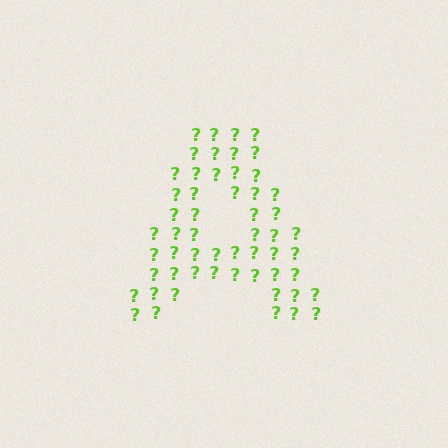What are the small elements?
The small elements are question marks.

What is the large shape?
The large shape is the letter A.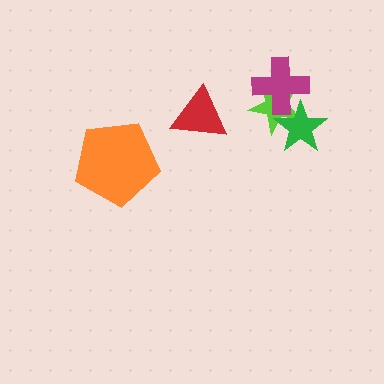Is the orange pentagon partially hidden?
No, no other shape covers it.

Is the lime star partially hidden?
Yes, it is partially covered by another shape.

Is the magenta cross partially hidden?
Yes, it is partially covered by another shape.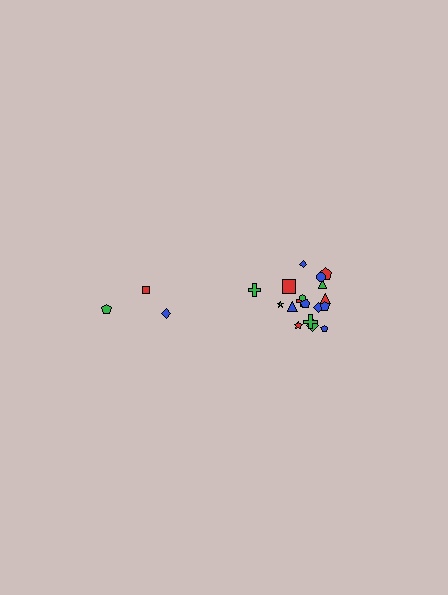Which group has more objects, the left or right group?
The right group.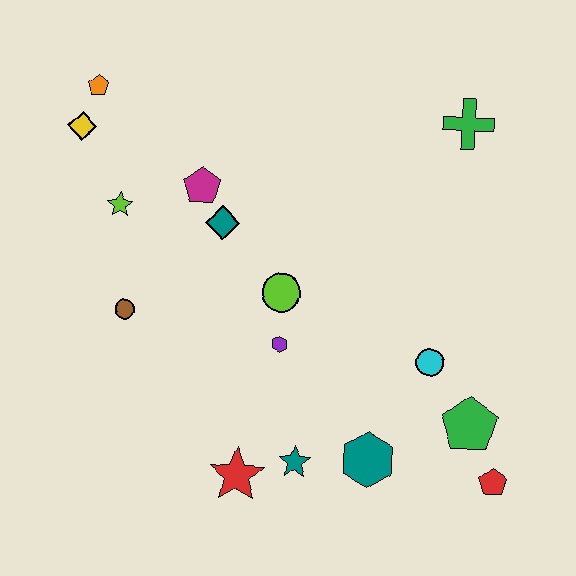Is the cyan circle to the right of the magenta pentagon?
Yes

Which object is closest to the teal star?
The red star is closest to the teal star.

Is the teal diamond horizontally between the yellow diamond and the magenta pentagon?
No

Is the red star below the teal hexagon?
Yes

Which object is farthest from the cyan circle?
The orange pentagon is farthest from the cyan circle.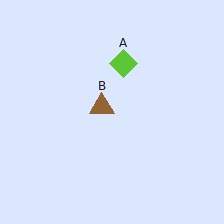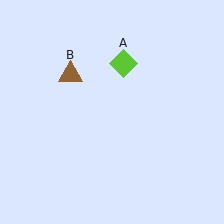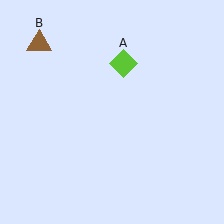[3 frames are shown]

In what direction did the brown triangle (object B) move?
The brown triangle (object B) moved up and to the left.